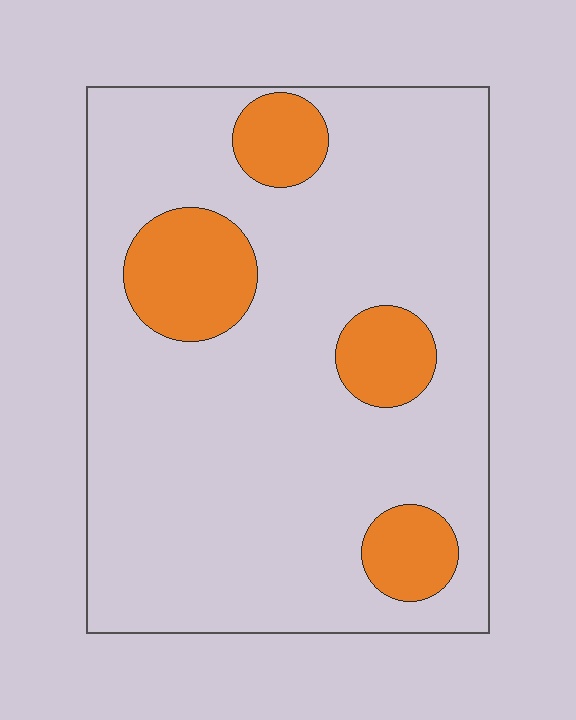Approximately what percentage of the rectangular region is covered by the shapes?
Approximately 15%.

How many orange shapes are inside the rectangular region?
4.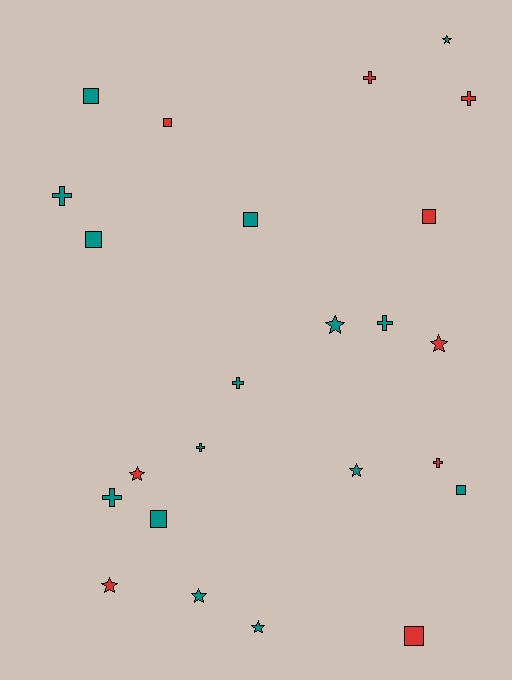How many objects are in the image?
There are 24 objects.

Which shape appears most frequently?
Star, with 8 objects.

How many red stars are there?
There are 3 red stars.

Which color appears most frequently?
Teal, with 15 objects.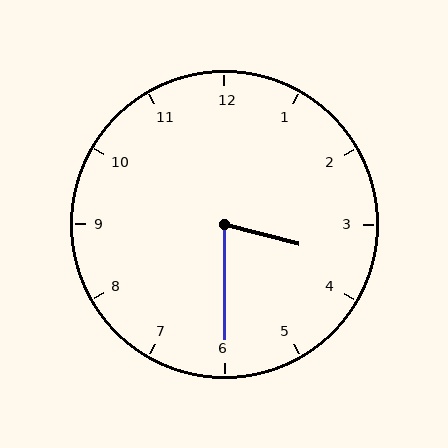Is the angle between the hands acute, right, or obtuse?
It is acute.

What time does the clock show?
3:30.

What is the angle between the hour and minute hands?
Approximately 75 degrees.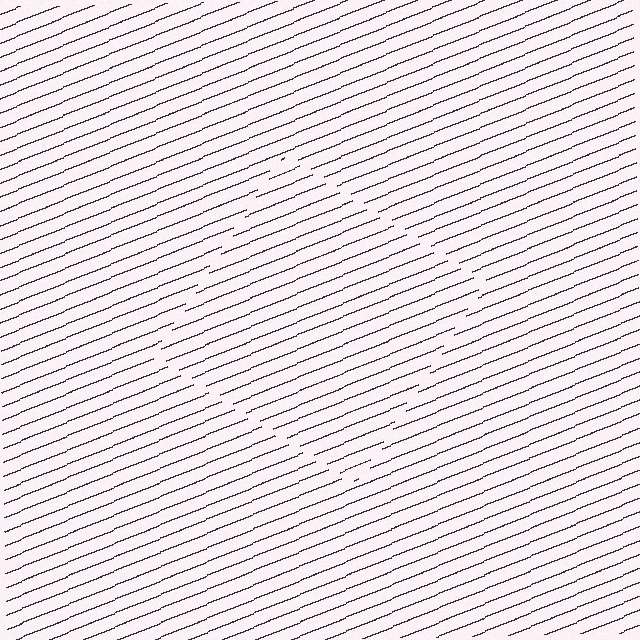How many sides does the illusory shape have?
4 sides — the line-ends trace a square.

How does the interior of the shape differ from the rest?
The interior of the shape contains the same grating, shifted by half a period — the contour is defined by the phase discontinuity where line-ends from the inner and outer gratings abut.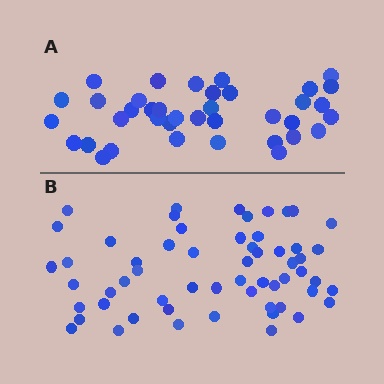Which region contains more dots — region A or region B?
Region B (the bottom region) has more dots.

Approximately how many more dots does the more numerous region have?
Region B has approximately 20 more dots than region A.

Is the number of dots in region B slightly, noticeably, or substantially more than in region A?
Region B has substantially more. The ratio is roughly 1.5 to 1.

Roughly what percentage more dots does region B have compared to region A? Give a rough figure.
About 55% more.